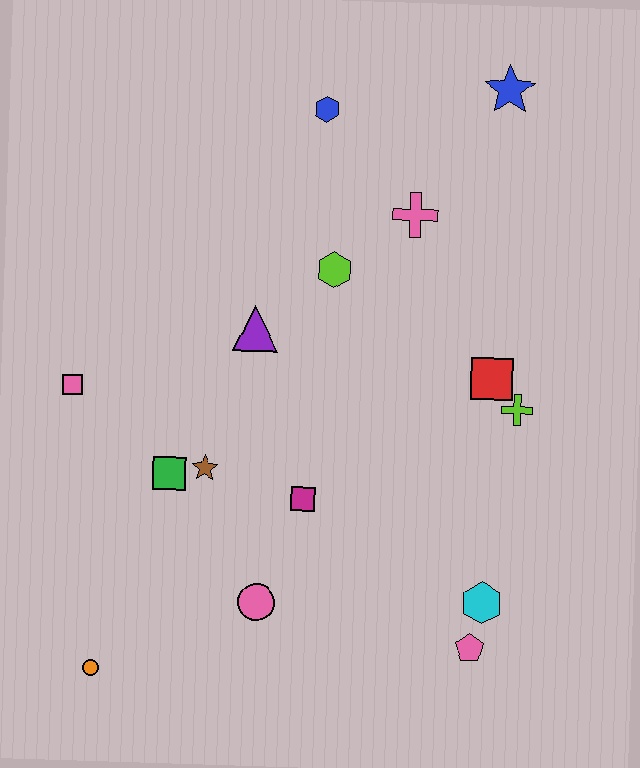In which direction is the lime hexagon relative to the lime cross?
The lime hexagon is to the left of the lime cross.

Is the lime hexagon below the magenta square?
No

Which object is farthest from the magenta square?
The blue star is farthest from the magenta square.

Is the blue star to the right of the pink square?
Yes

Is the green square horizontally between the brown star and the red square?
No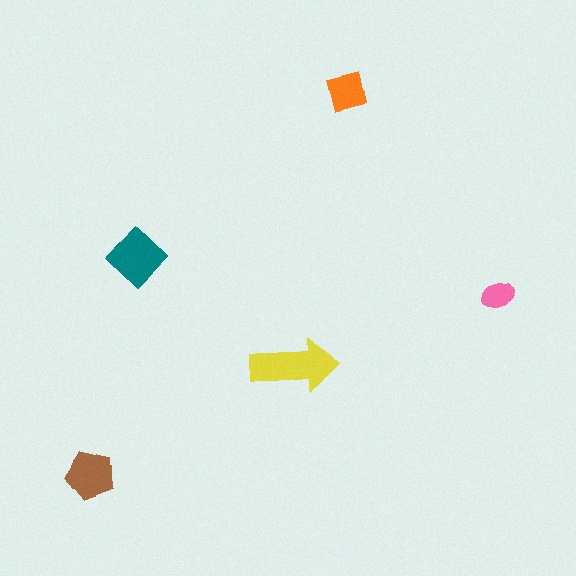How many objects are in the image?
There are 5 objects in the image.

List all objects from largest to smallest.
The yellow arrow, the teal diamond, the brown pentagon, the orange square, the pink ellipse.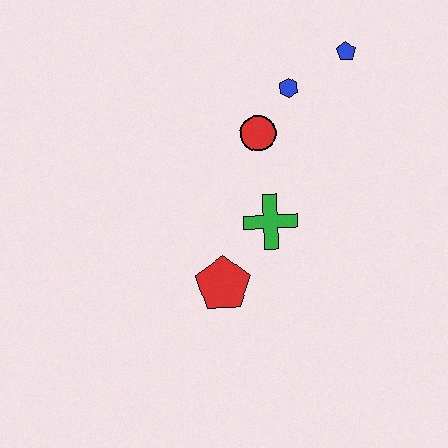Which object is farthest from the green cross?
The blue pentagon is farthest from the green cross.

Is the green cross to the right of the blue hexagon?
No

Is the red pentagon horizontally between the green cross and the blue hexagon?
No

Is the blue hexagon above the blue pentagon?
No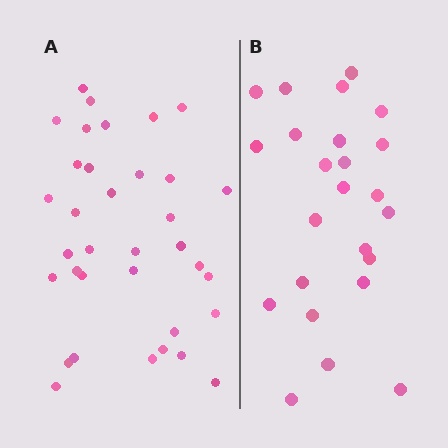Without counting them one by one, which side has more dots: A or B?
Region A (the left region) has more dots.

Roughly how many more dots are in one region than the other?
Region A has roughly 12 or so more dots than region B.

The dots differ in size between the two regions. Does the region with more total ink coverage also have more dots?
No. Region B has more total ink coverage because its dots are larger, but region A actually contains more individual dots. Total area can be misleading — the number of items is what matters here.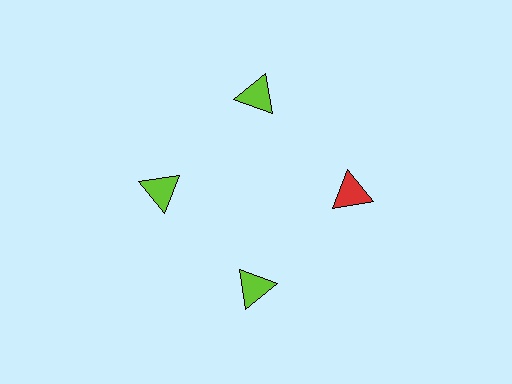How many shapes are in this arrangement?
There are 4 shapes arranged in a ring pattern.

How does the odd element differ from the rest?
It has a different color: red instead of lime.